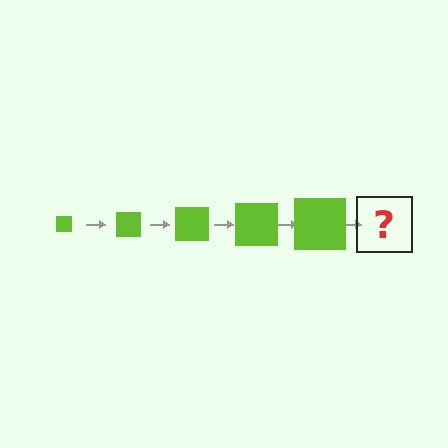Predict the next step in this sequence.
The next step is a lime square, larger than the previous one.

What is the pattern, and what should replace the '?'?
The pattern is that the square gets progressively larger each step. The '?' should be a lime square, larger than the previous one.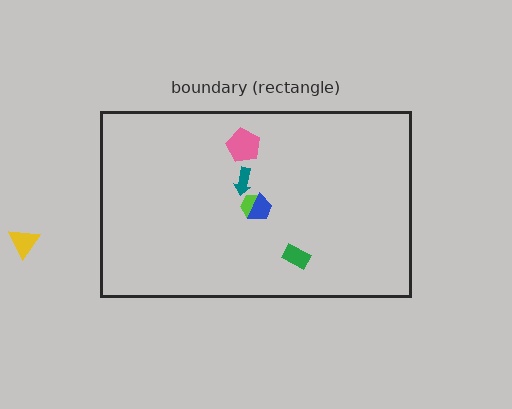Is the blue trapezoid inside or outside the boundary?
Inside.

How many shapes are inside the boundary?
5 inside, 1 outside.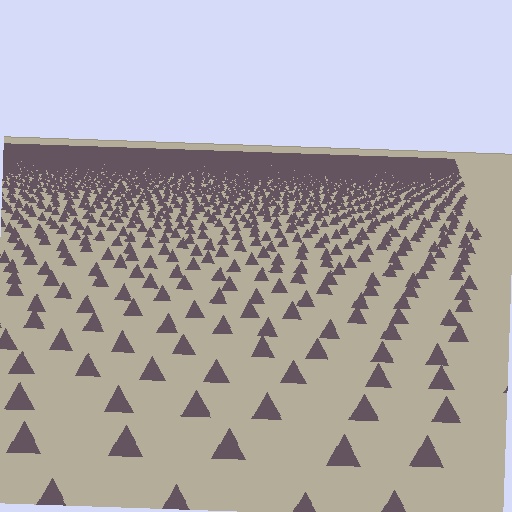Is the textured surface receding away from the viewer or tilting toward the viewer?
The surface is receding away from the viewer. Texture elements get smaller and denser toward the top.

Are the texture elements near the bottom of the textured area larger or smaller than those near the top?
Larger. Near the bottom, elements are closer to the viewer and appear at a bigger on-screen size.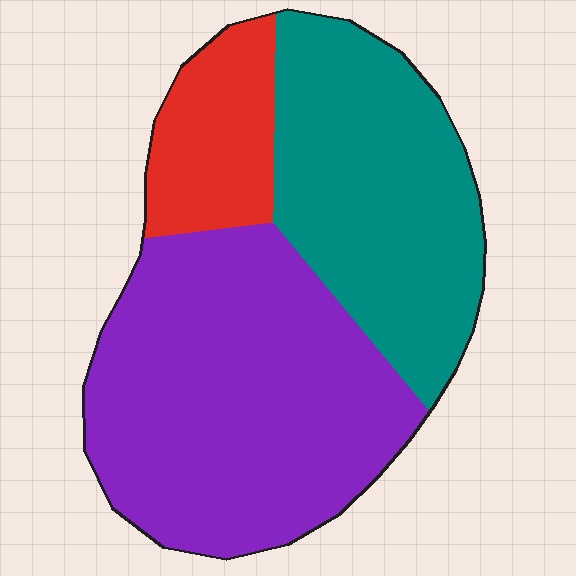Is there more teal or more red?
Teal.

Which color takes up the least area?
Red, at roughly 15%.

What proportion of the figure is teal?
Teal takes up about one third (1/3) of the figure.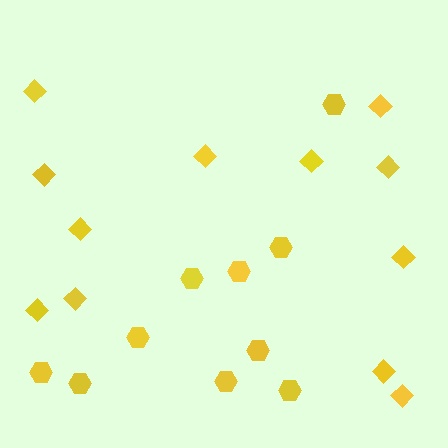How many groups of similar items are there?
There are 2 groups: one group of hexagons (10) and one group of diamonds (12).